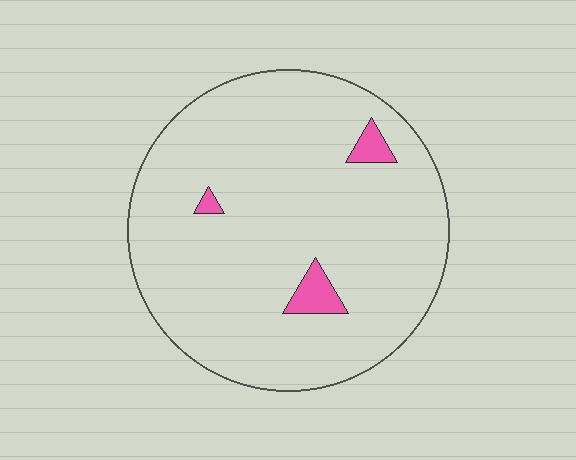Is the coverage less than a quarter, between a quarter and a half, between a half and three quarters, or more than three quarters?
Less than a quarter.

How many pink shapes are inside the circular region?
3.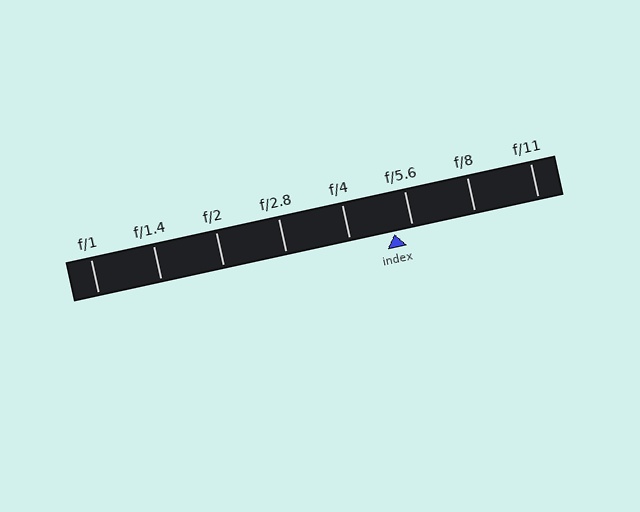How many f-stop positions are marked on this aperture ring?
There are 8 f-stop positions marked.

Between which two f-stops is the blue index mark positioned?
The index mark is between f/4 and f/5.6.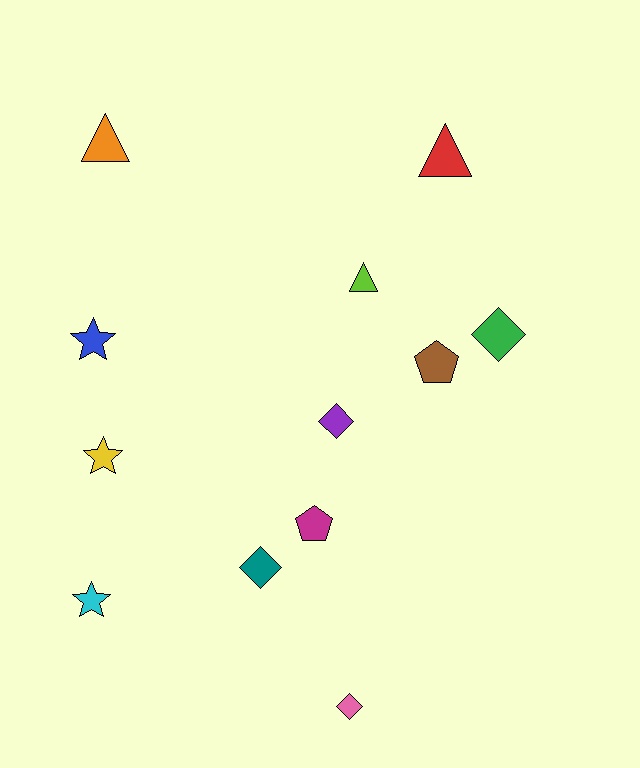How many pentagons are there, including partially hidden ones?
There are 2 pentagons.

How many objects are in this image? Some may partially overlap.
There are 12 objects.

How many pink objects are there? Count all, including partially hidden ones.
There is 1 pink object.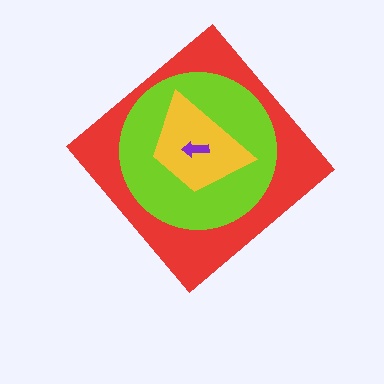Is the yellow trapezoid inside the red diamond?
Yes.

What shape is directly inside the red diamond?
The lime circle.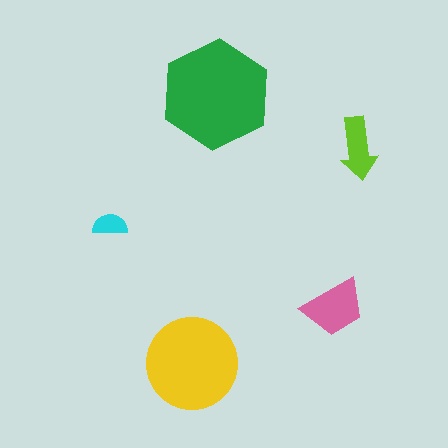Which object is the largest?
The green hexagon.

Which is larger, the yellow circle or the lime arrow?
The yellow circle.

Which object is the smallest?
The cyan semicircle.